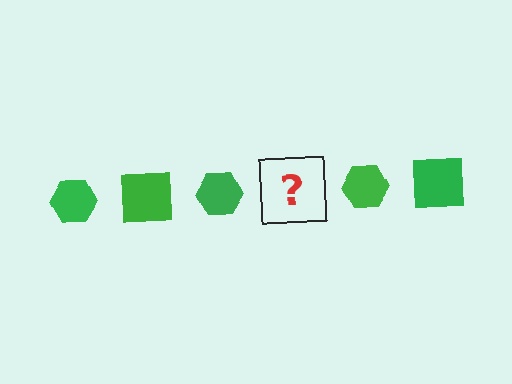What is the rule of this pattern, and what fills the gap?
The rule is that the pattern cycles through hexagon, square shapes in green. The gap should be filled with a green square.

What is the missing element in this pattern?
The missing element is a green square.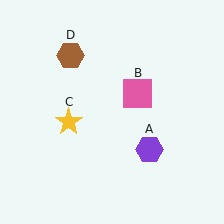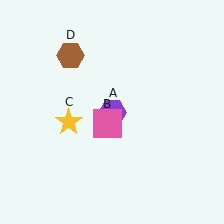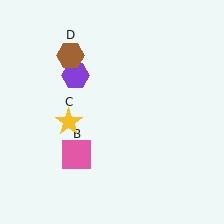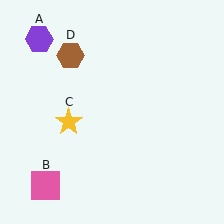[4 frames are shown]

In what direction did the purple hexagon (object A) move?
The purple hexagon (object A) moved up and to the left.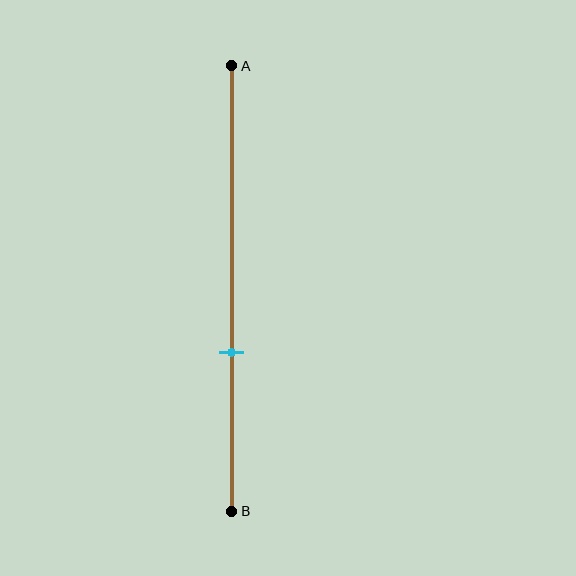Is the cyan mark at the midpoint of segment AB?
No, the mark is at about 65% from A, not at the 50% midpoint.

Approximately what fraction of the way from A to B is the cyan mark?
The cyan mark is approximately 65% of the way from A to B.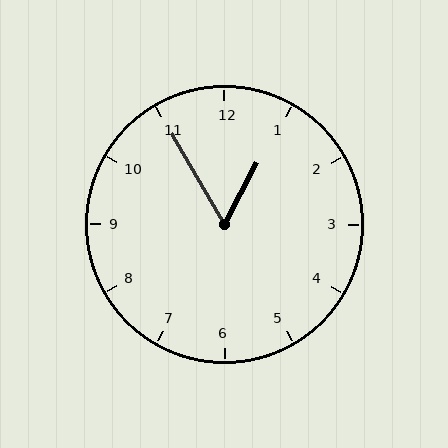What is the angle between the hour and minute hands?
Approximately 58 degrees.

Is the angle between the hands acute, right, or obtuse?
It is acute.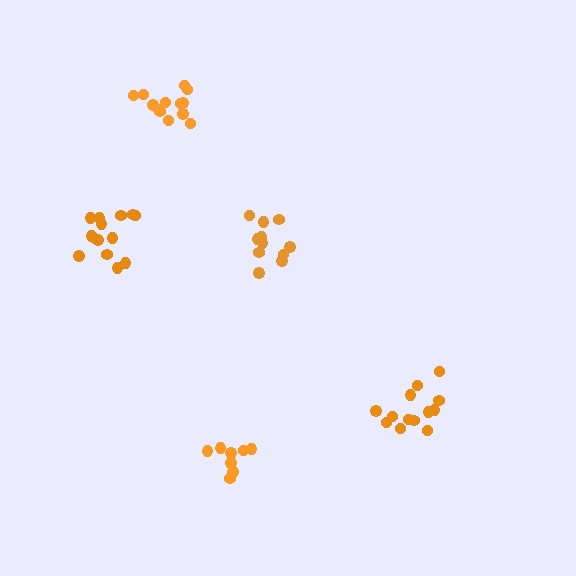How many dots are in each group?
Group 1: 8 dots, Group 2: 13 dots, Group 3: 13 dots, Group 4: 14 dots, Group 5: 11 dots (59 total).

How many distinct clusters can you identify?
There are 5 distinct clusters.